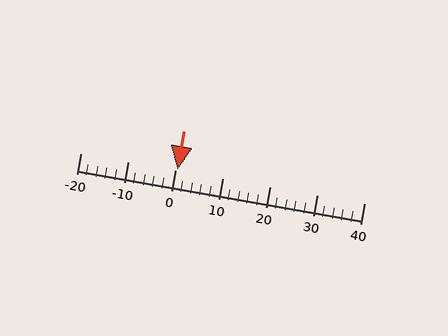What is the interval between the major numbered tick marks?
The major tick marks are spaced 10 units apart.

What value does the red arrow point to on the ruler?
The red arrow points to approximately 1.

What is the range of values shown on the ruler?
The ruler shows values from -20 to 40.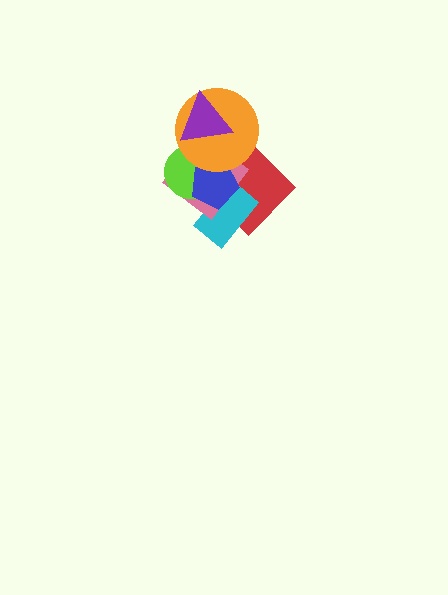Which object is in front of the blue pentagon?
The orange circle is in front of the blue pentagon.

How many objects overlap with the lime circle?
4 objects overlap with the lime circle.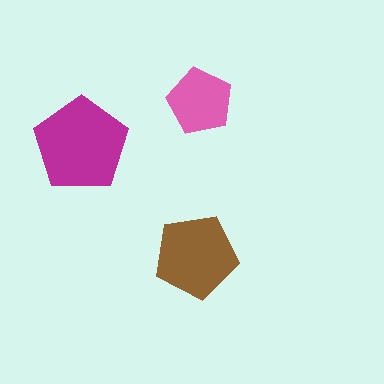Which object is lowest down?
The brown pentagon is bottommost.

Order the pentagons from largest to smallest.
the magenta one, the brown one, the pink one.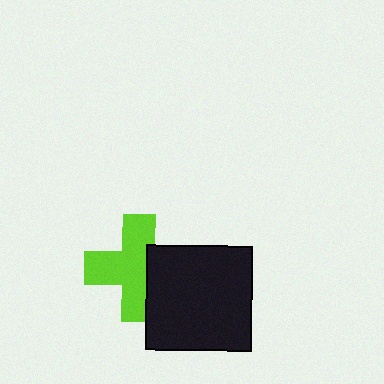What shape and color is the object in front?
The object in front is a black rectangle.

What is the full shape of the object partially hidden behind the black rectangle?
The partially hidden object is a lime cross.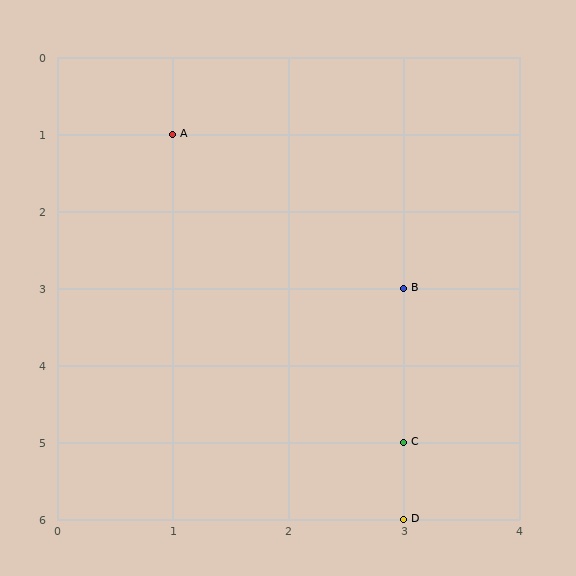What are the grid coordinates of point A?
Point A is at grid coordinates (1, 1).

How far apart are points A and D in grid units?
Points A and D are 2 columns and 5 rows apart (about 5.4 grid units diagonally).